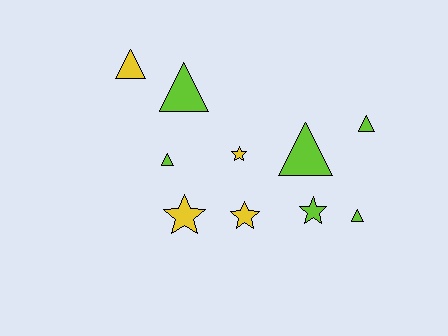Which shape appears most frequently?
Triangle, with 6 objects.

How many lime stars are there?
There is 1 lime star.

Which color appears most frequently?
Lime, with 6 objects.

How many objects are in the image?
There are 10 objects.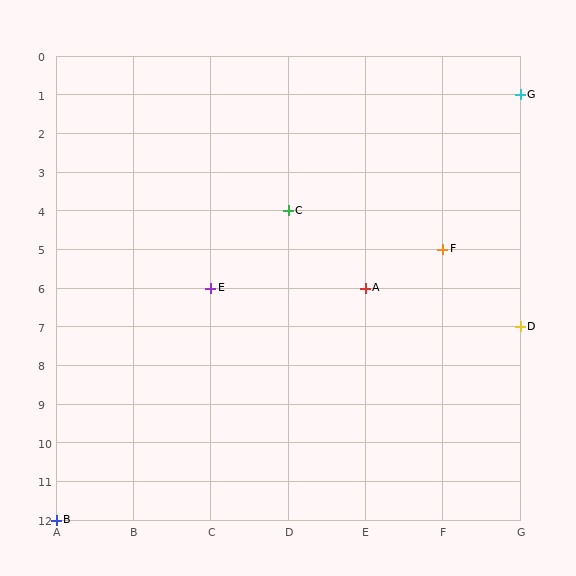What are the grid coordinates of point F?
Point F is at grid coordinates (F, 5).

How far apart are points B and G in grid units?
Points B and G are 6 columns and 11 rows apart (about 12.5 grid units diagonally).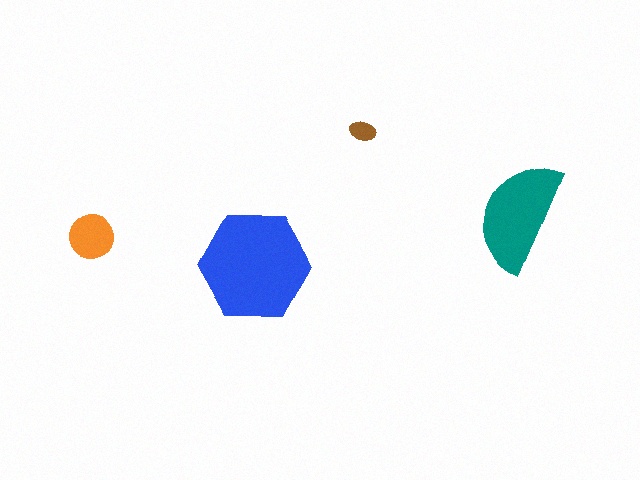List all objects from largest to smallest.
The blue hexagon, the teal semicircle, the orange circle, the brown ellipse.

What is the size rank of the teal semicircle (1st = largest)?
2nd.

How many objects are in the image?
There are 4 objects in the image.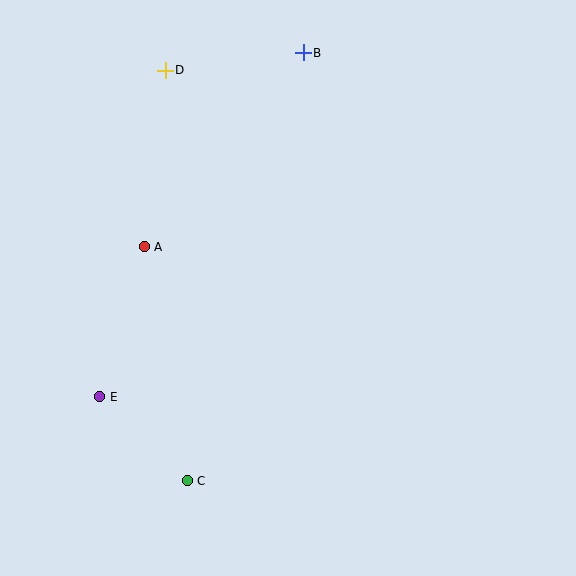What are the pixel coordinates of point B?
Point B is at (303, 53).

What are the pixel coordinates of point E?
Point E is at (100, 397).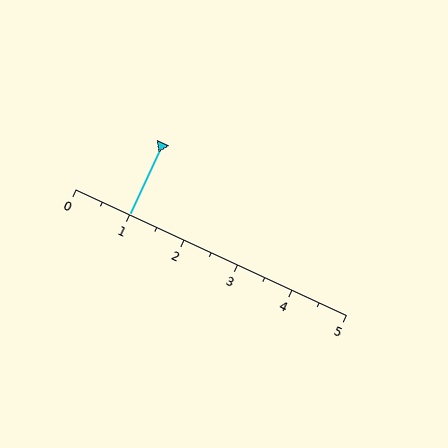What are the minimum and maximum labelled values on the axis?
The axis runs from 0 to 5.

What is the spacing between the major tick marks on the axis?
The major ticks are spaced 1 apart.